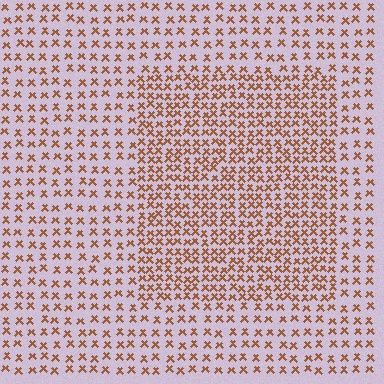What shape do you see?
I see a rectangle.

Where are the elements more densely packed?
The elements are more densely packed inside the rectangle boundary.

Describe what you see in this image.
The image contains small brown elements arranged at two different densities. A rectangle-shaped region is visible where the elements are more densely packed than the surrounding area.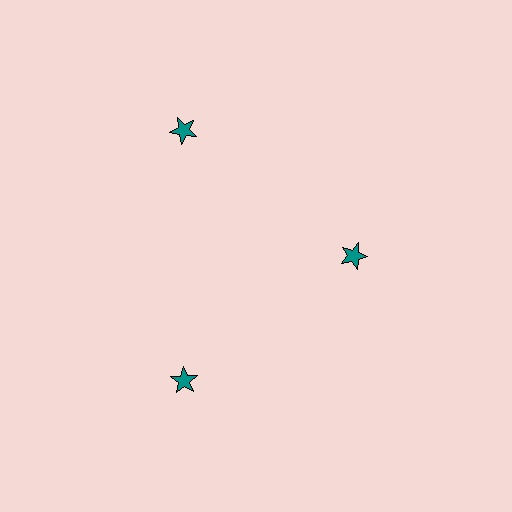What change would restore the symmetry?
The symmetry would be restored by moving it outward, back onto the ring so that all 3 stars sit at equal angles and equal distance from the center.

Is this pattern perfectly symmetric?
No. The 3 teal stars are arranged in a ring, but one element near the 3 o'clock position is pulled inward toward the center, breaking the 3-fold rotational symmetry.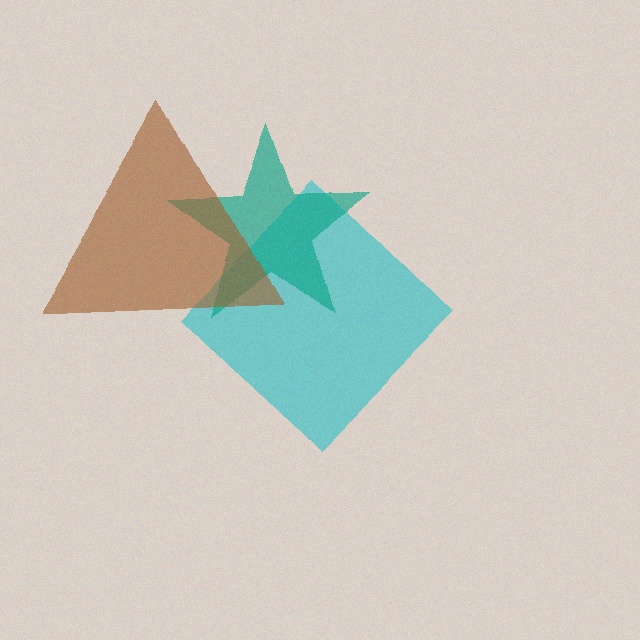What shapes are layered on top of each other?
The layered shapes are: a cyan diamond, a teal star, a brown triangle.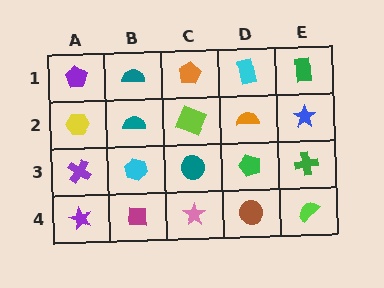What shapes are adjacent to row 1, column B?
A teal semicircle (row 2, column B), a purple pentagon (row 1, column A), an orange pentagon (row 1, column C).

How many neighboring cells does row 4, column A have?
2.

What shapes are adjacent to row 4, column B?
A cyan hexagon (row 3, column B), a purple star (row 4, column A), a pink star (row 4, column C).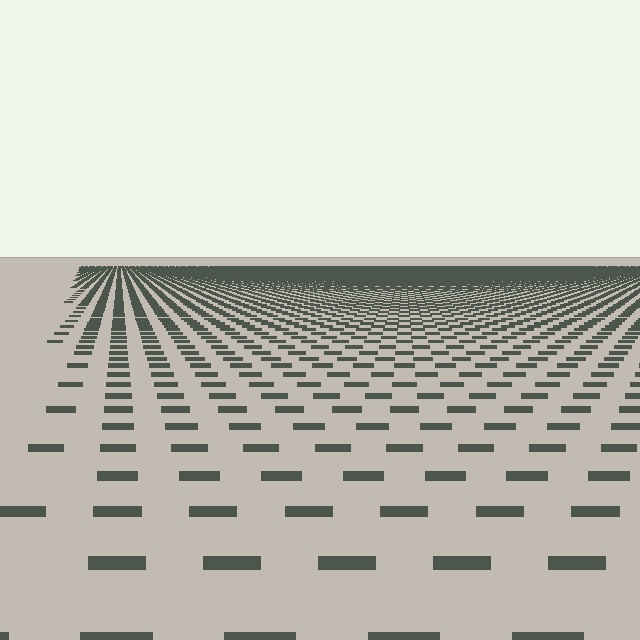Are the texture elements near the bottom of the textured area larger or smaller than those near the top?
Larger. Near the bottom, elements are closer to the viewer and appear at a bigger on-screen size.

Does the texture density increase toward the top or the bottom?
Density increases toward the top.